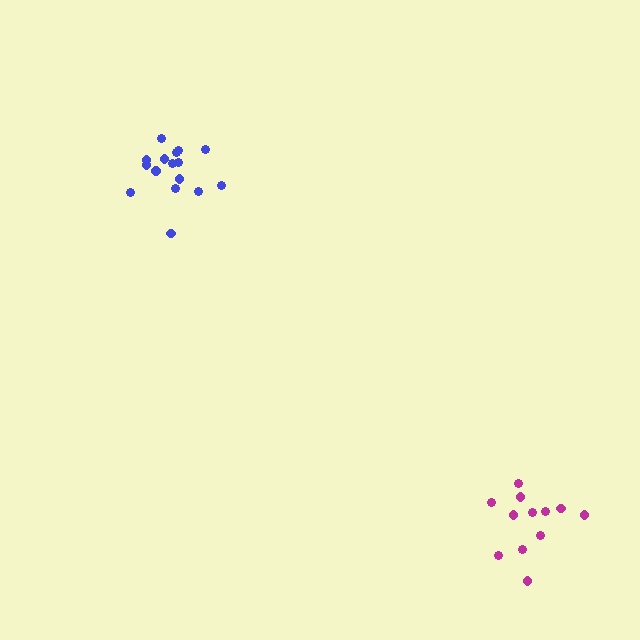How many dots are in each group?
Group 1: 12 dots, Group 2: 16 dots (28 total).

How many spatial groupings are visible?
There are 2 spatial groupings.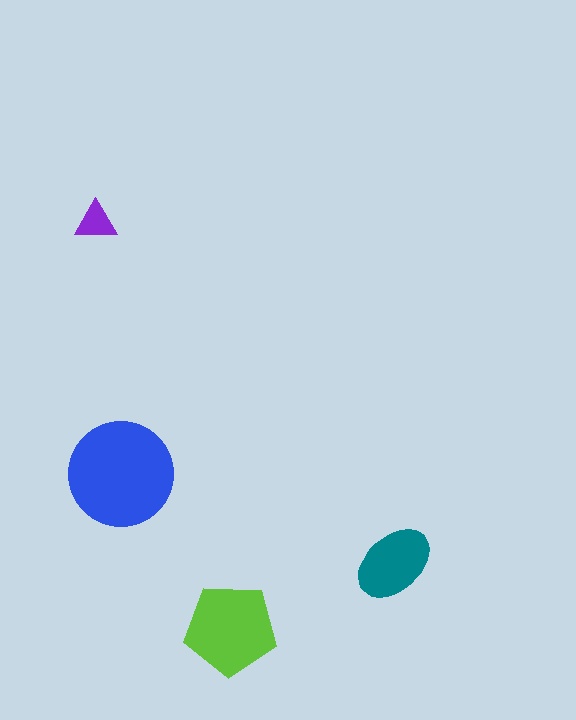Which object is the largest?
The blue circle.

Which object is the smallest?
The purple triangle.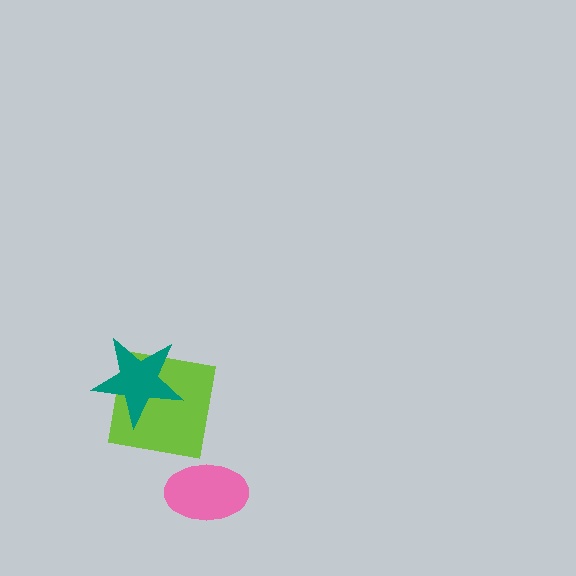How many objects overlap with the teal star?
1 object overlaps with the teal star.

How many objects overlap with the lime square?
1 object overlaps with the lime square.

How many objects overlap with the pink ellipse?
0 objects overlap with the pink ellipse.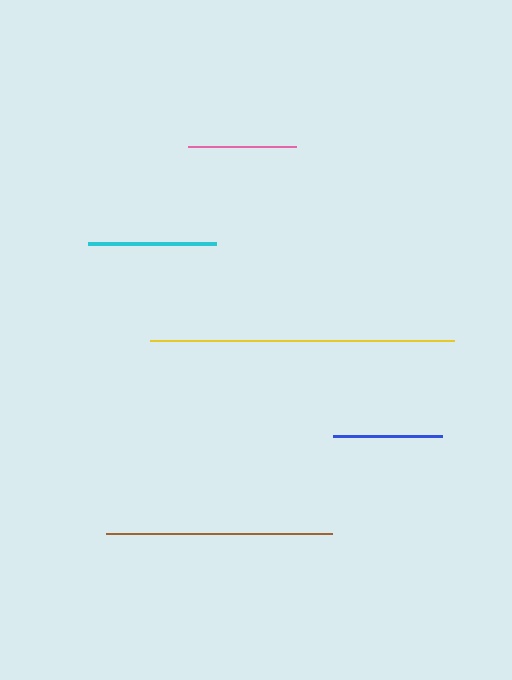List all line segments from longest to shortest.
From longest to shortest: yellow, brown, cyan, blue, pink.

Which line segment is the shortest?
The pink line is the shortest at approximately 109 pixels.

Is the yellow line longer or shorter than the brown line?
The yellow line is longer than the brown line.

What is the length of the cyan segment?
The cyan segment is approximately 128 pixels long.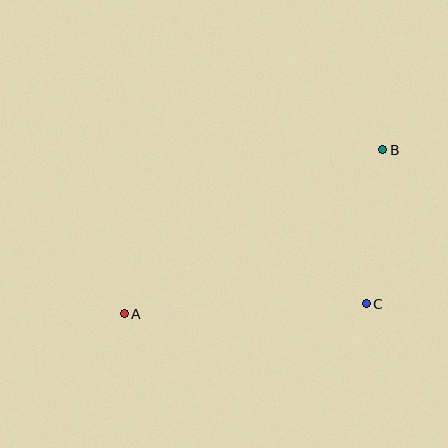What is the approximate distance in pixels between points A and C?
The distance between A and C is approximately 242 pixels.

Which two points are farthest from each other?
Points A and B are farthest from each other.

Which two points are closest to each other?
Points B and C are closest to each other.